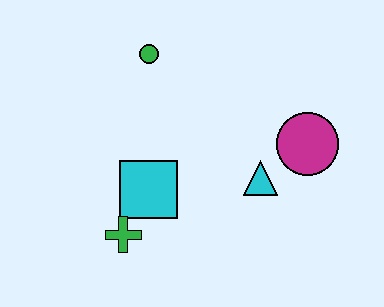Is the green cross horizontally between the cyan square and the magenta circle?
No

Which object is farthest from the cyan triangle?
The green circle is farthest from the cyan triangle.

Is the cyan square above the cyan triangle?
No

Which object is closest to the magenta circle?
The cyan triangle is closest to the magenta circle.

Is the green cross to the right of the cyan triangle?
No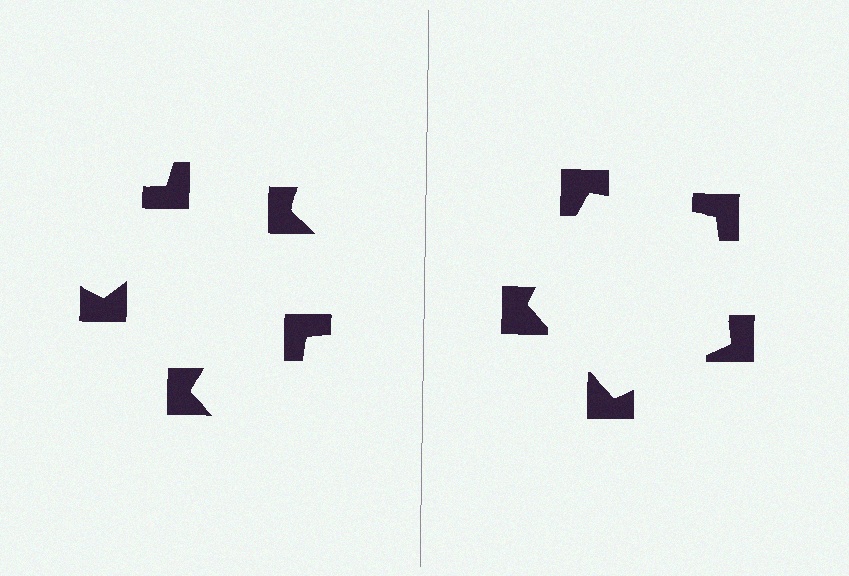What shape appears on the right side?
An illusory pentagon.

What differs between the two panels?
The notched squares are positioned identically on both sides; only the wedge orientations differ. On the right they align to a pentagon; on the left they are misaligned.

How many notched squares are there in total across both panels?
10 — 5 on each side.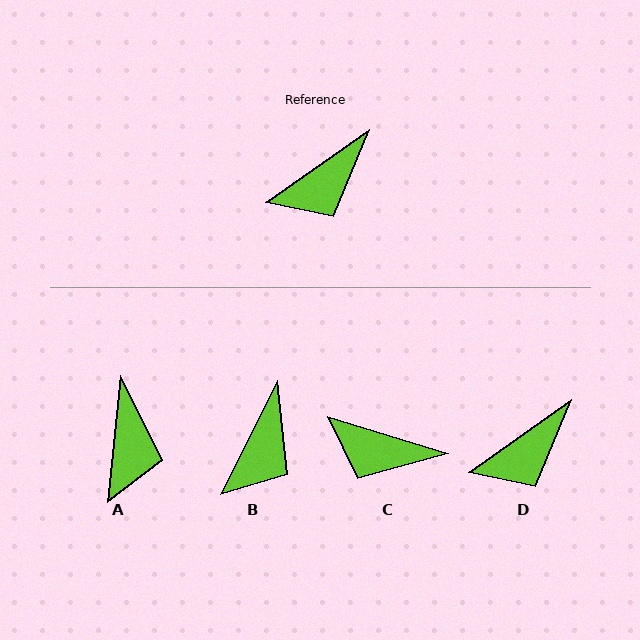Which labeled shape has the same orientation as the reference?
D.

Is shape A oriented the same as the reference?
No, it is off by about 49 degrees.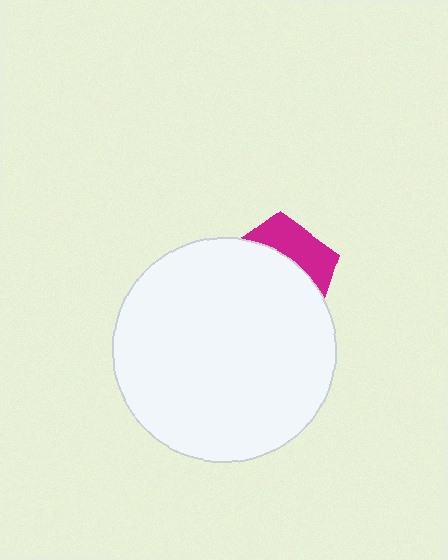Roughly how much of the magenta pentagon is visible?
A small part of it is visible (roughly 33%).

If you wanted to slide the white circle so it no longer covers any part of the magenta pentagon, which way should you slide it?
Slide it down — that is the most direct way to separate the two shapes.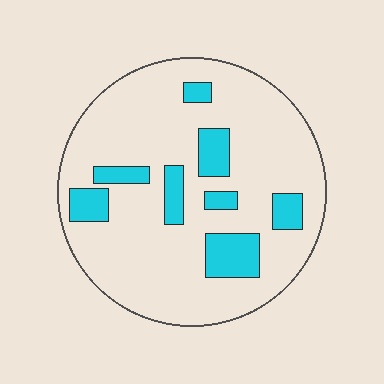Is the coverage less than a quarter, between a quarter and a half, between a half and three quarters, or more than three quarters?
Less than a quarter.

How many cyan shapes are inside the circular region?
8.